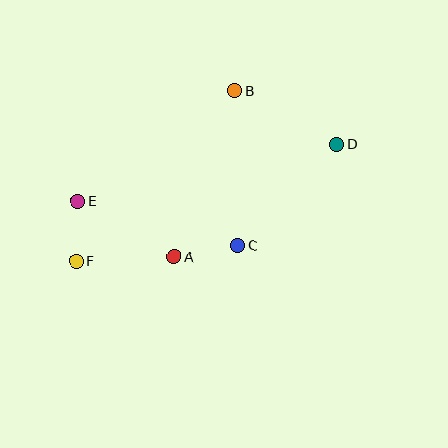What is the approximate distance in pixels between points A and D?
The distance between A and D is approximately 198 pixels.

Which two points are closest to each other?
Points E and F are closest to each other.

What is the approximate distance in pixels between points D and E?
The distance between D and E is approximately 265 pixels.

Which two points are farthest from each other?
Points D and F are farthest from each other.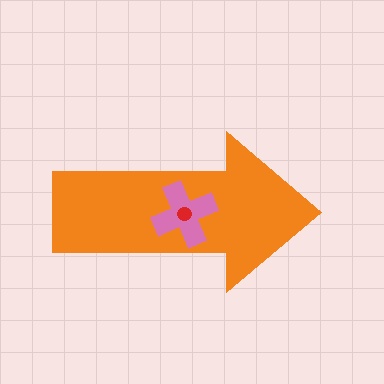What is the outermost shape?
The orange arrow.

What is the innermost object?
The red circle.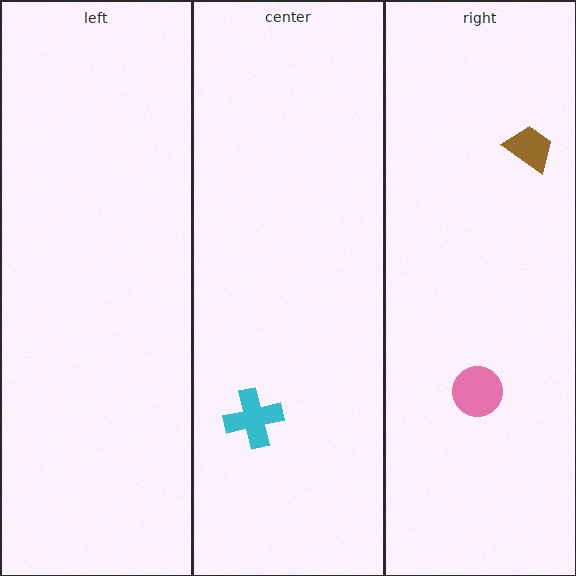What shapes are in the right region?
The brown trapezoid, the pink circle.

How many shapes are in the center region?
1.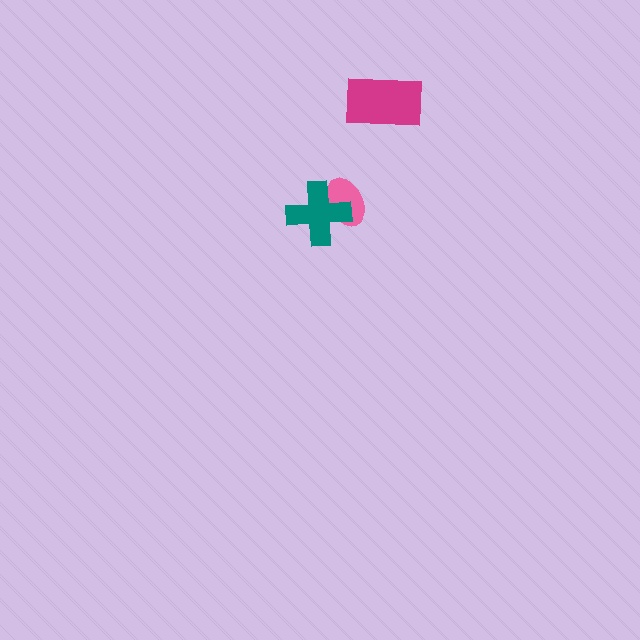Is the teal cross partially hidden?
No, no other shape covers it.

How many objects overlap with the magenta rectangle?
0 objects overlap with the magenta rectangle.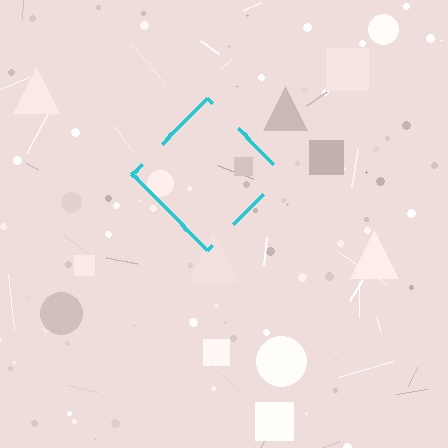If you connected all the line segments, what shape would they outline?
They would outline a diamond.